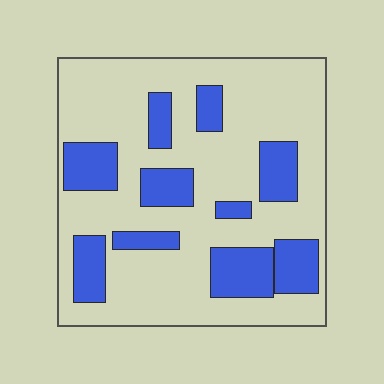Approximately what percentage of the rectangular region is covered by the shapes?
Approximately 25%.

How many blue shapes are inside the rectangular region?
10.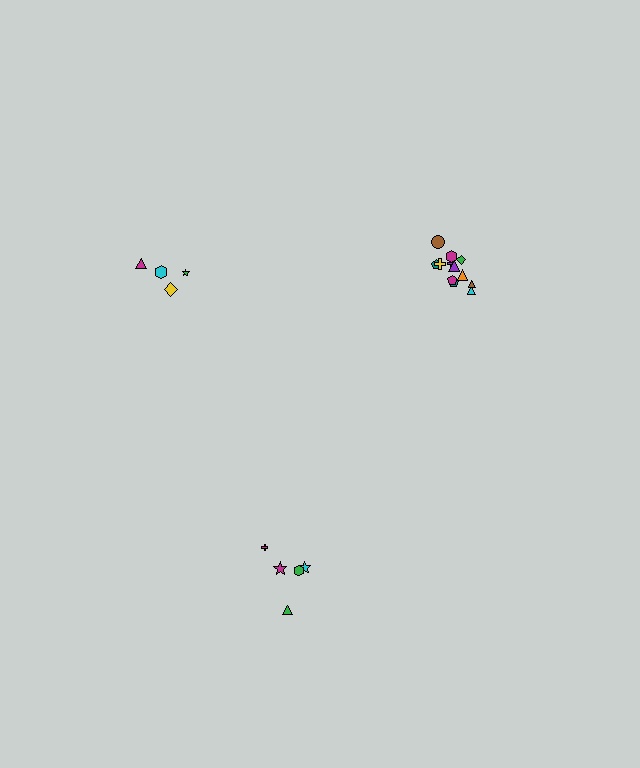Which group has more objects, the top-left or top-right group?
The top-right group.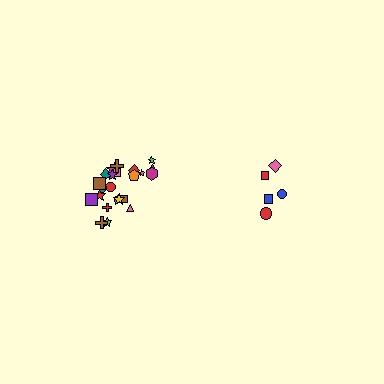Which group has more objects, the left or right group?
The left group.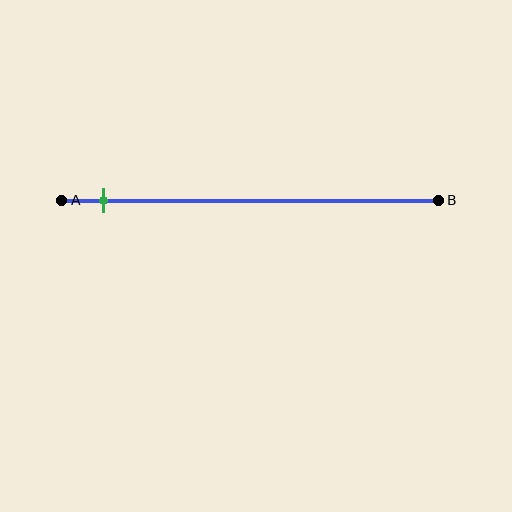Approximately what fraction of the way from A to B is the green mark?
The green mark is approximately 10% of the way from A to B.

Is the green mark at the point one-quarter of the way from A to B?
No, the mark is at about 10% from A, not at the 25% one-quarter point.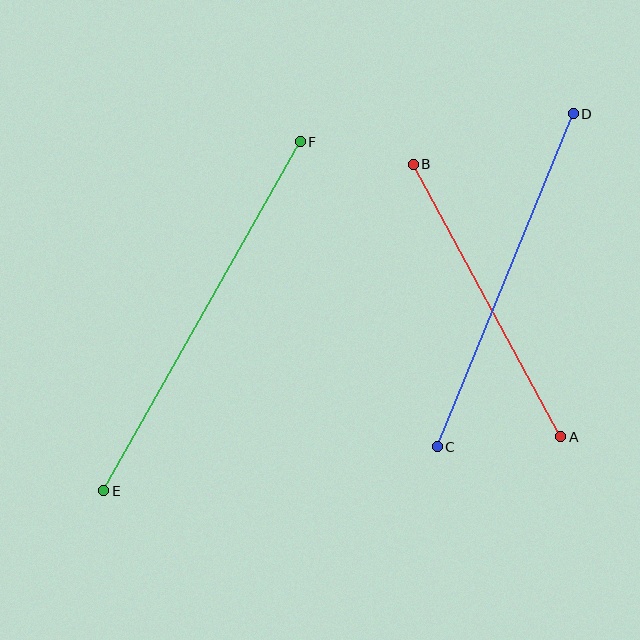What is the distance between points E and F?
The distance is approximately 401 pixels.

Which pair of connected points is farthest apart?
Points E and F are farthest apart.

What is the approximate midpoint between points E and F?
The midpoint is at approximately (202, 316) pixels.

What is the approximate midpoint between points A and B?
The midpoint is at approximately (487, 301) pixels.